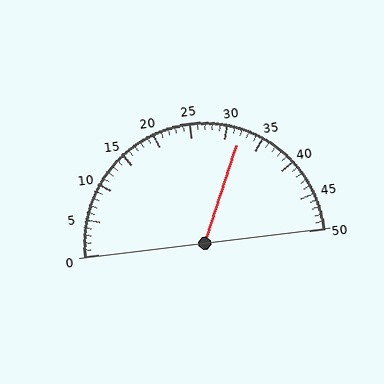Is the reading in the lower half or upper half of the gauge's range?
The reading is in the upper half of the range (0 to 50).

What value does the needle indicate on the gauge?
The needle indicates approximately 32.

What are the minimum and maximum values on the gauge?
The gauge ranges from 0 to 50.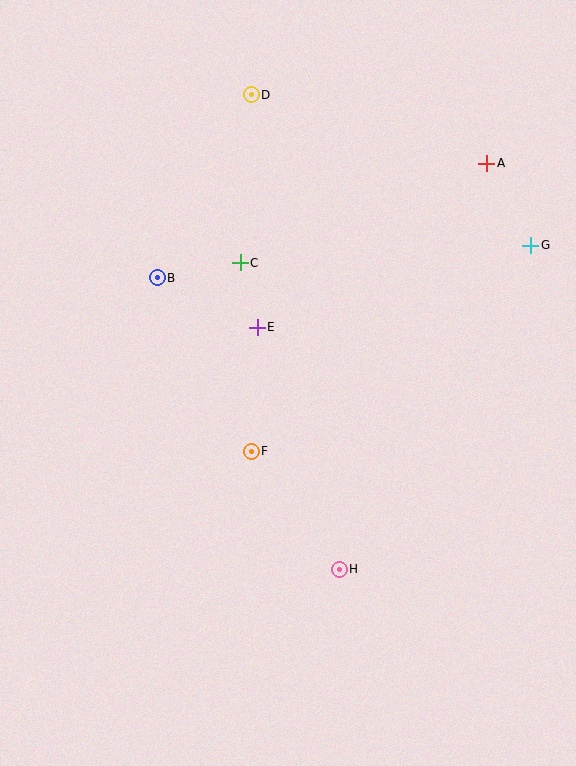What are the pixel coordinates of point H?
Point H is at (339, 569).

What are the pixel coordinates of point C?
Point C is at (240, 263).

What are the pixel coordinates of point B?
Point B is at (157, 278).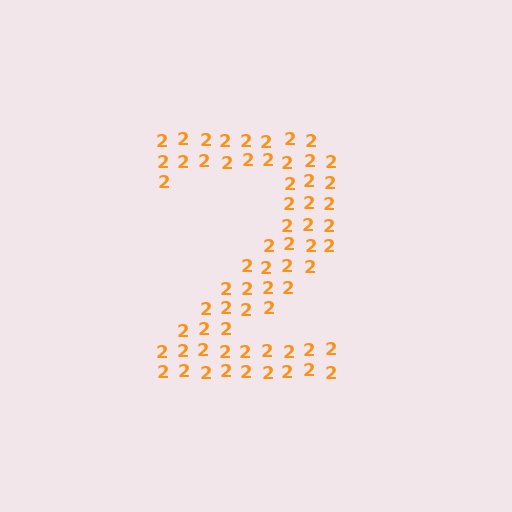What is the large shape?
The large shape is the digit 2.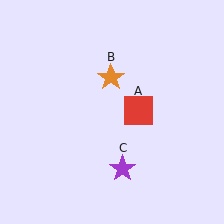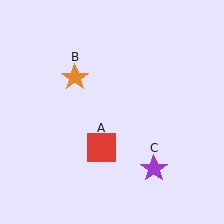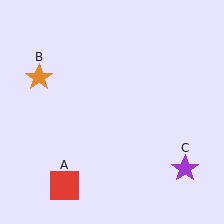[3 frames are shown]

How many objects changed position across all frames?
3 objects changed position: red square (object A), orange star (object B), purple star (object C).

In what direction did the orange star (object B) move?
The orange star (object B) moved left.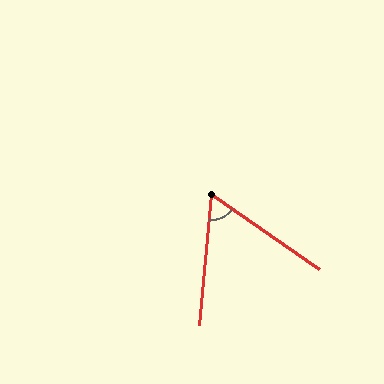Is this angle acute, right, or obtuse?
It is acute.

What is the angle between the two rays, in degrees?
Approximately 61 degrees.